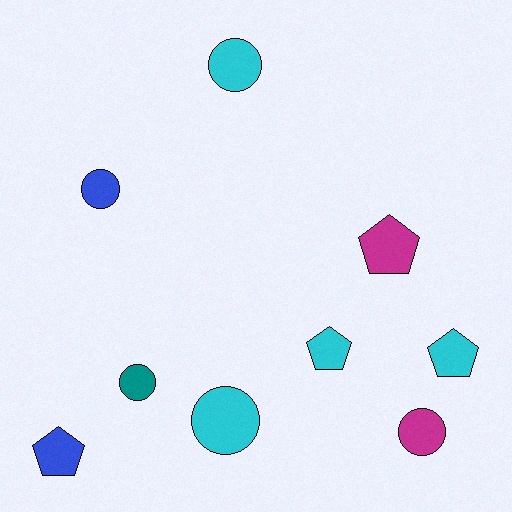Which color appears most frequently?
Cyan, with 4 objects.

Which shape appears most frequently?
Circle, with 5 objects.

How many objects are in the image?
There are 9 objects.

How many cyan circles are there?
There are 2 cyan circles.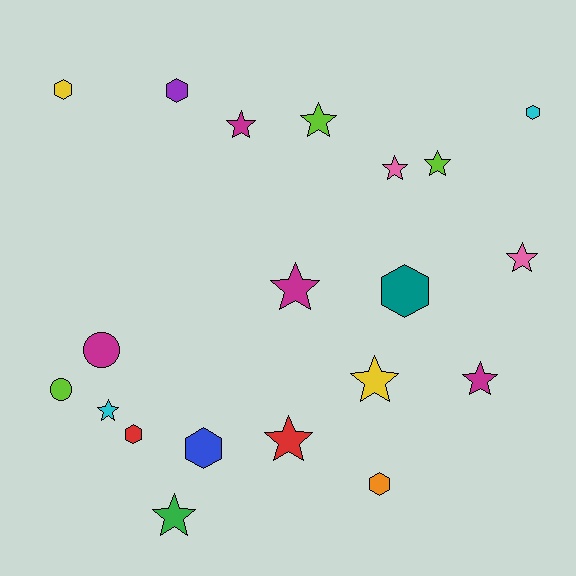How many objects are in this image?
There are 20 objects.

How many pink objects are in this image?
There are 2 pink objects.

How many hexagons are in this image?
There are 7 hexagons.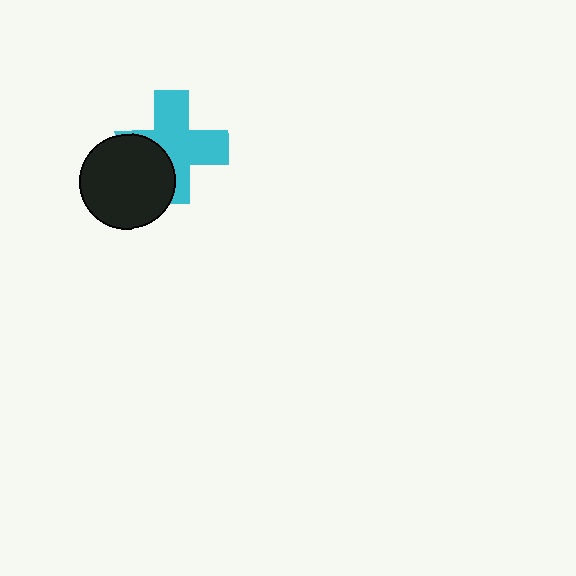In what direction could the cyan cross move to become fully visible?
The cyan cross could move toward the upper-right. That would shift it out from behind the black circle entirely.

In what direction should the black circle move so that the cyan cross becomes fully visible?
The black circle should move toward the lower-left. That is the shortest direction to clear the overlap and leave the cyan cross fully visible.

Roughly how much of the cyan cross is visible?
Most of it is visible (roughly 68%).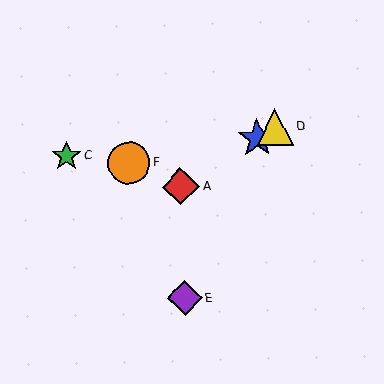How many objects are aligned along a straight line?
3 objects (A, B, D) are aligned along a straight line.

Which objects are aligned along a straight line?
Objects A, B, D are aligned along a straight line.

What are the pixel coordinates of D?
Object D is at (275, 127).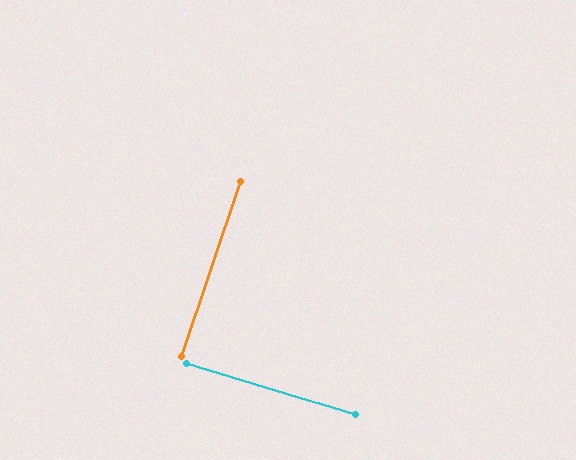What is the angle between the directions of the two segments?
Approximately 88 degrees.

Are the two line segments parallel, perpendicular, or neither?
Perpendicular — they meet at approximately 88°.